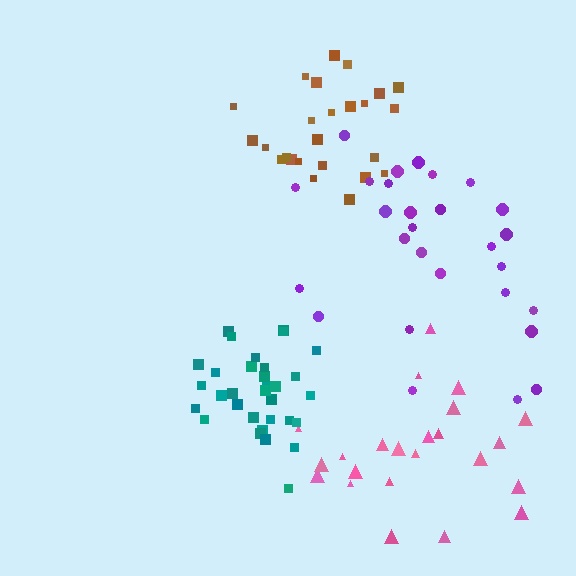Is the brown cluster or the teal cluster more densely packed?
Teal.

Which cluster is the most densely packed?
Teal.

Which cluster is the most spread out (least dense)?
Pink.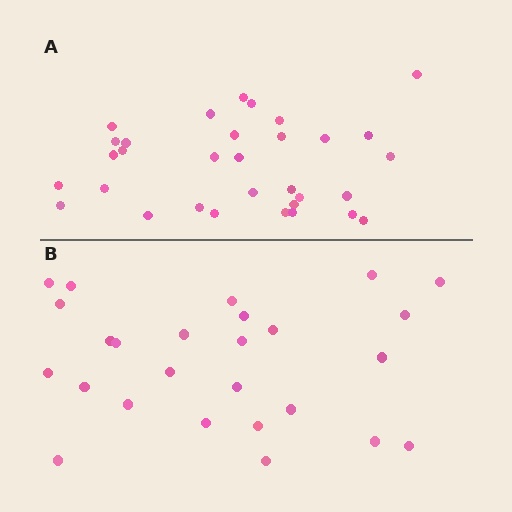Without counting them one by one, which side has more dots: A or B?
Region A (the top region) has more dots.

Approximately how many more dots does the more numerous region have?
Region A has about 6 more dots than region B.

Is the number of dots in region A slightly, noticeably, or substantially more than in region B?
Region A has only slightly more — the two regions are fairly close. The ratio is roughly 1.2 to 1.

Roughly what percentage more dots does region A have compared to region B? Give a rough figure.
About 25% more.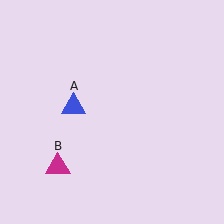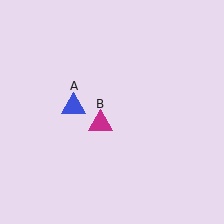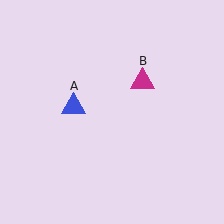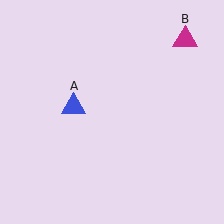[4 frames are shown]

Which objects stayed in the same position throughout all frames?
Blue triangle (object A) remained stationary.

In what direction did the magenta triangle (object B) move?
The magenta triangle (object B) moved up and to the right.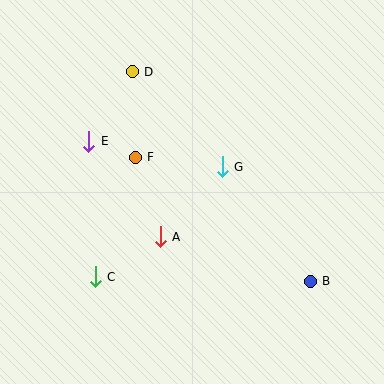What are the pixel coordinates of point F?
Point F is at (135, 157).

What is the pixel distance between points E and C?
The distance between E and C is 135 pixels.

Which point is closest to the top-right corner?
Point G is closest to the top-right corner.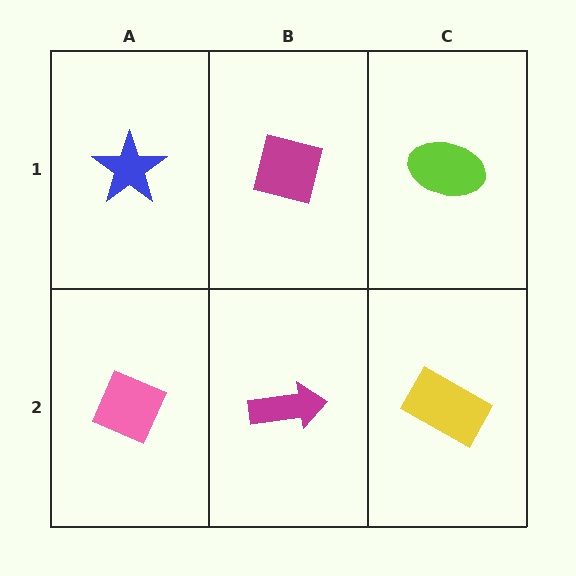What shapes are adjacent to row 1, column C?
A yellow rectangle (row 2, column C), a magenta square (row 1, column B).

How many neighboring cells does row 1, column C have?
2.